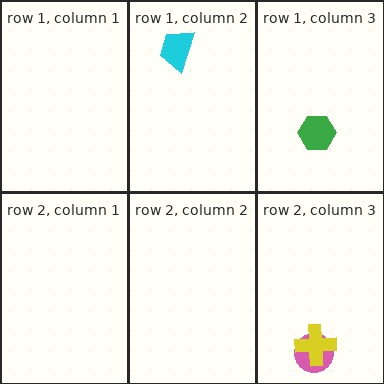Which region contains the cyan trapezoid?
The row 1, column 2 region.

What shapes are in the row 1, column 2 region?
The cyan trapezoid.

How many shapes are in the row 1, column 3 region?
1.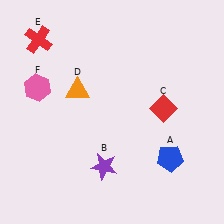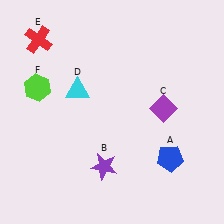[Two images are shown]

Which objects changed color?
C changed from red to purple. D changed from orange to cyan. F changed from pink to lime.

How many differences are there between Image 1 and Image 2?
There are 3 differences between the two images.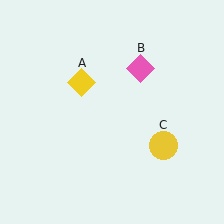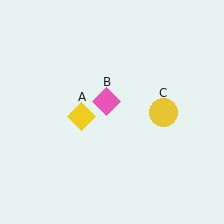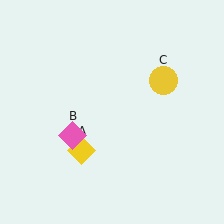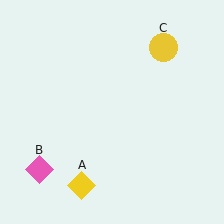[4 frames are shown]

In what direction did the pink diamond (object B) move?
The pink diamond (object B) moved down and to the left.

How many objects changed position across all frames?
3 objects changed position: yellow diamond (object A), pink diamond (object B), yellow circle (object C).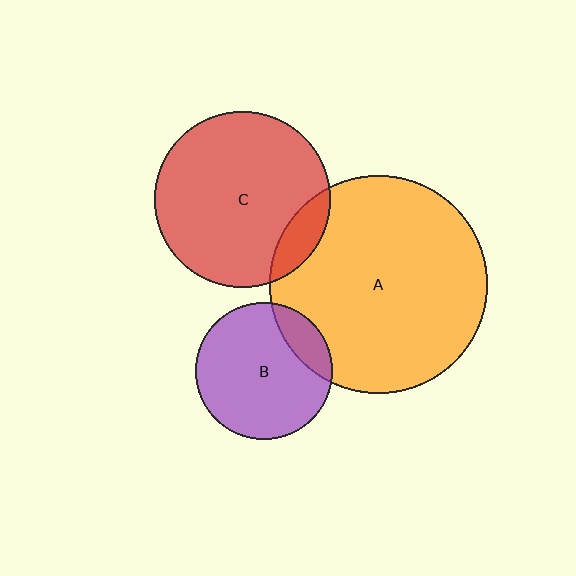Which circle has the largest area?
Circle A (orange).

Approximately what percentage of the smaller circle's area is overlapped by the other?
Approximately 10%.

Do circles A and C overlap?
Yes.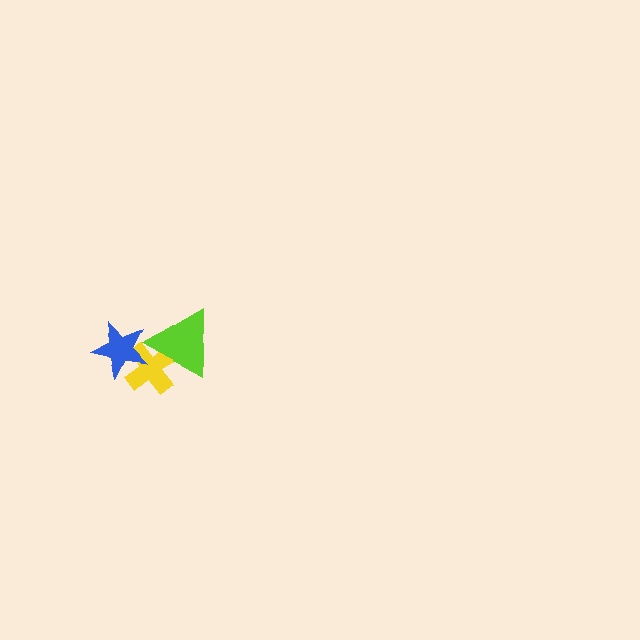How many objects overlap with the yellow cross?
2 objects overlap with the yellow cross.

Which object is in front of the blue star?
The lime triangle is in front of the blue star.